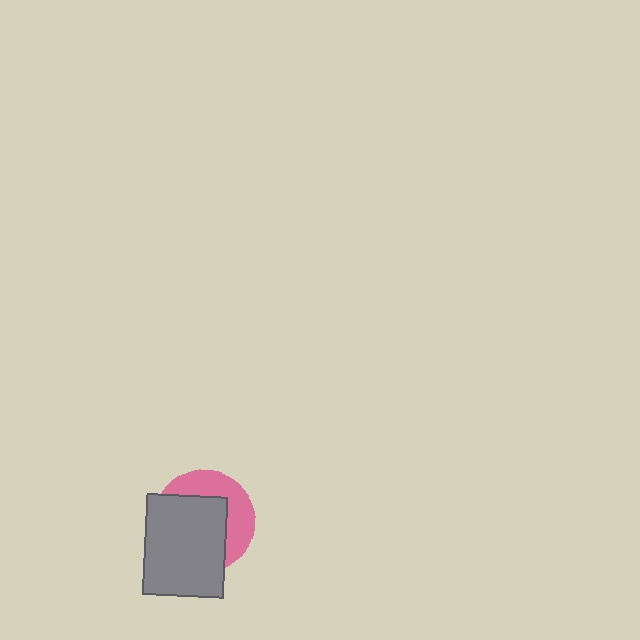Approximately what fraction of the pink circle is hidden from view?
Roughly 61% of the pink circle is hidden behind the gray rectangle.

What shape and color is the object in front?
The object in front is a gray rectangle.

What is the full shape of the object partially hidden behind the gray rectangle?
The partially hidden object is a pink circle.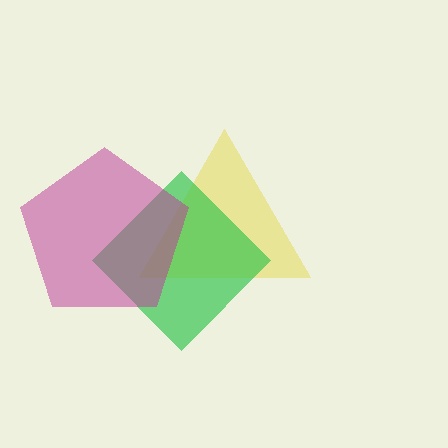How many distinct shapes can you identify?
There are 3 distinct shapes: a yellow triangle, a green diamond, a magenta pentagon.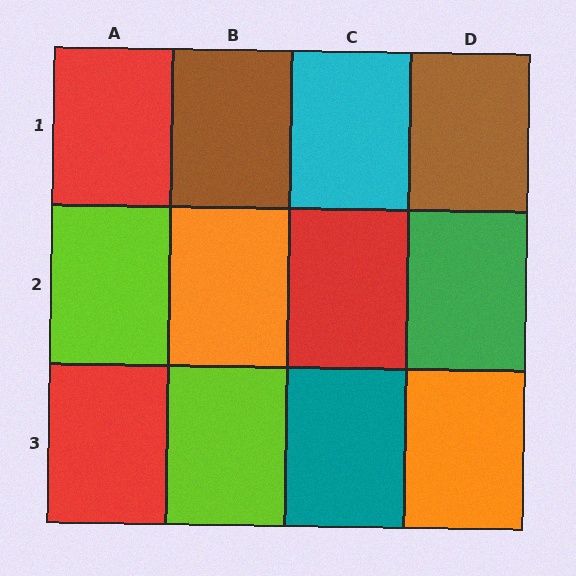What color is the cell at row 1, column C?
Cyan.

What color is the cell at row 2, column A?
Lime.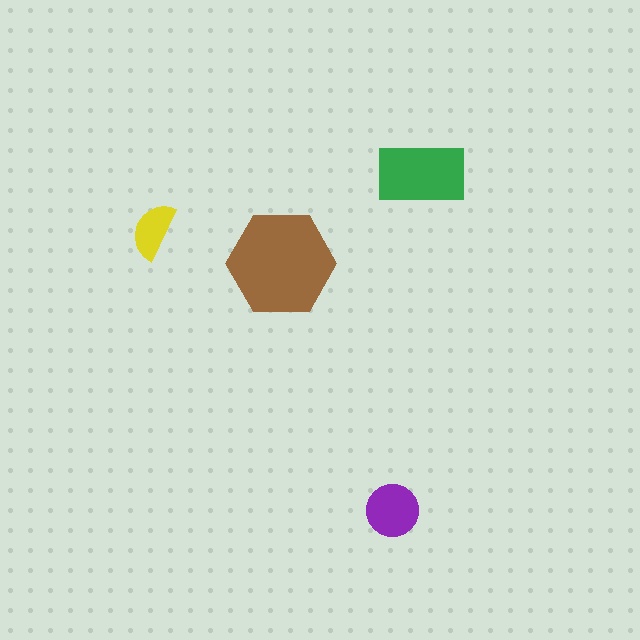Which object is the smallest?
The yellow semicircle.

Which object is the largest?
The brown hexagon.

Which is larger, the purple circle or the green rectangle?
The green rectangle.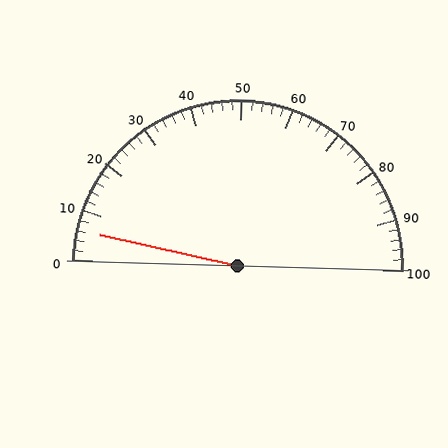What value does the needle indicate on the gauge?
The needle indicates approximately 6.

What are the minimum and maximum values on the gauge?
The gauge ranges from 0 to 100.